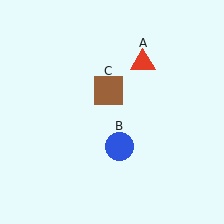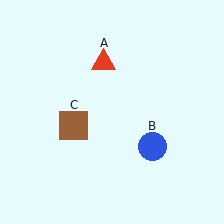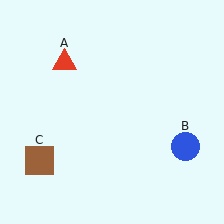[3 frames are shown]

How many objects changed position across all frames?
3 objects changed position: red triangle (object A), blue circle (object B), brown square (object C).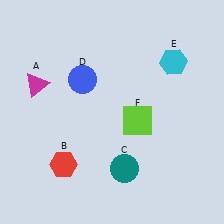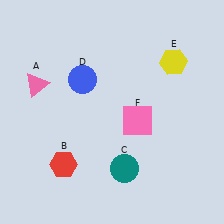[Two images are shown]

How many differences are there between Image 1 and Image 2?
There are 3 differences between the two images.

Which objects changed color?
A changed from magenta to pink. E changed from cyan to yellow. F changed from lime to pink.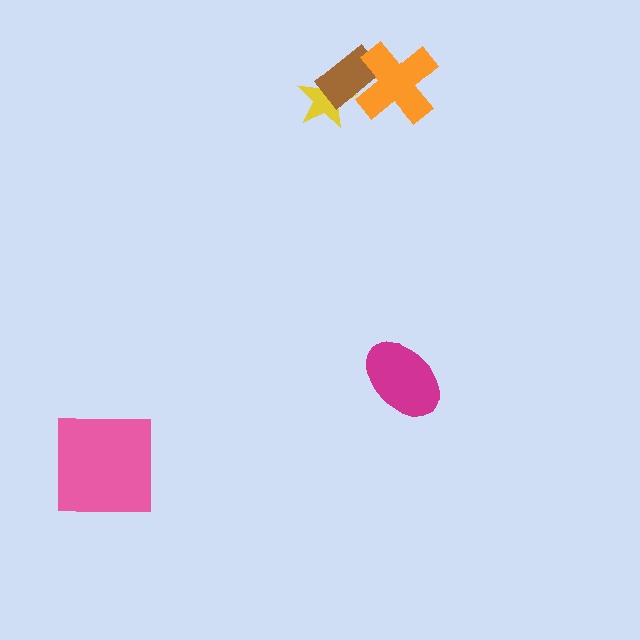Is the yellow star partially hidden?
Yes, it is partially covered by another shape.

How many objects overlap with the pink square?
0 objects overlap with the pink square.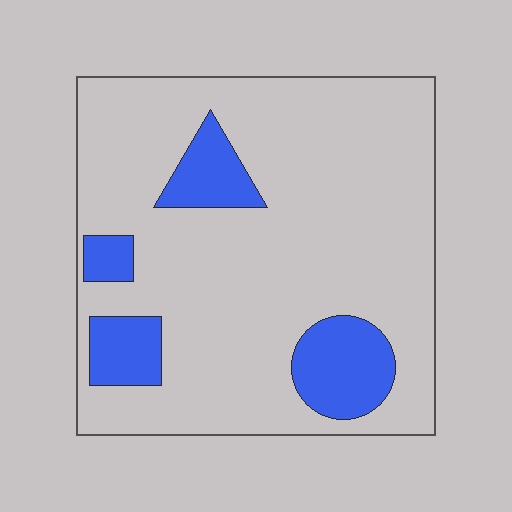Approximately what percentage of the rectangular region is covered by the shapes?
Approximately 15%.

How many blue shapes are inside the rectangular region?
4.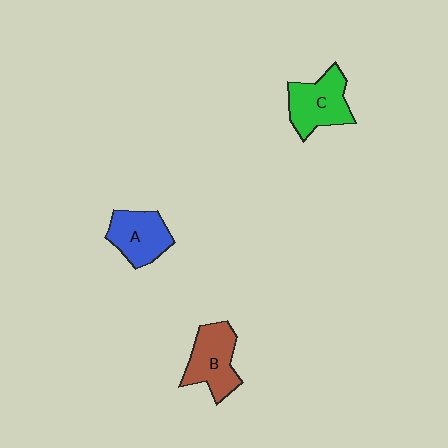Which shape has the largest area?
Shape C (green).